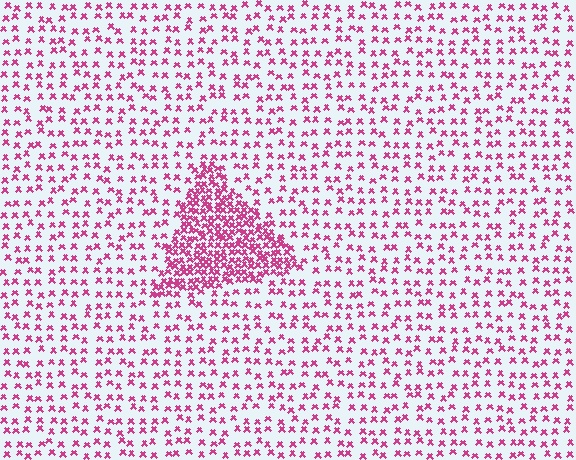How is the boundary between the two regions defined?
The boundary is defined by a change in element density (approximately 2.8x ratio). All elements are the same color, size, and shape.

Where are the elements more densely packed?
The elements are more densely packed inside the triangle boundary.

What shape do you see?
I see a triangle.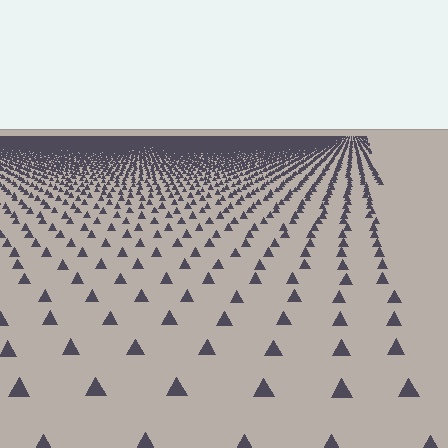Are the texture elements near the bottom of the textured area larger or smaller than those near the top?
Larger. Near the bottom, elements are closer to the viewer and appear at a bigger on-screen size.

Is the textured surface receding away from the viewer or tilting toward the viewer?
The surface is receding away from the viewer. Texture elements get smaller and denser toward the top.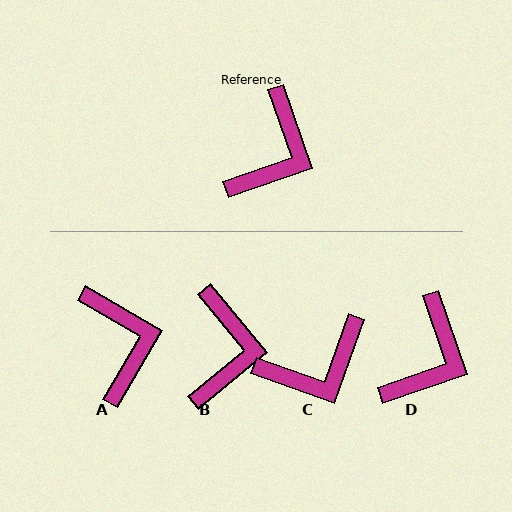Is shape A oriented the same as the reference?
No, it is off by about 40 degrees.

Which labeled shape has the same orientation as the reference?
D.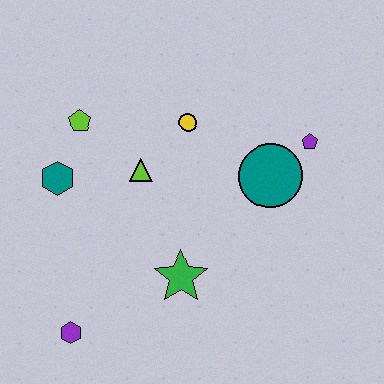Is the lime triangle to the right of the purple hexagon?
Yes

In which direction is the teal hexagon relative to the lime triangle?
The teal hexagon is to the left of the lime triangle.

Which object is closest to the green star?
The lime triangle is closest to the green star.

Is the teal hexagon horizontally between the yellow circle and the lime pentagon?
No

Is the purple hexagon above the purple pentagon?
No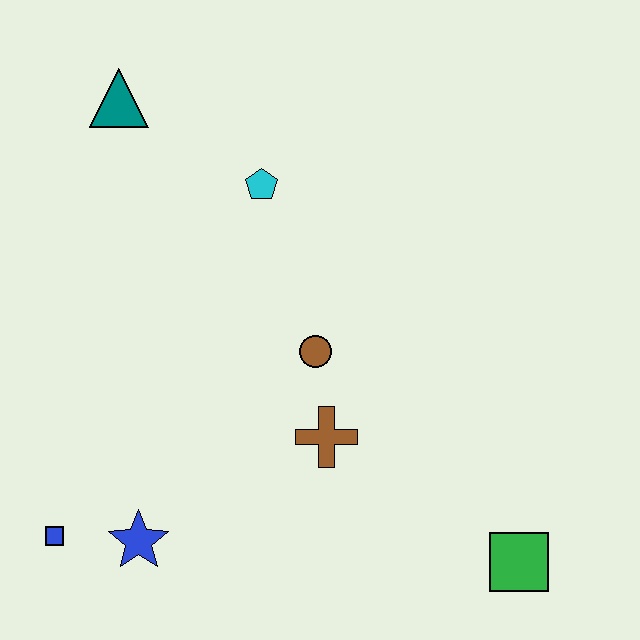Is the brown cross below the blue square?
No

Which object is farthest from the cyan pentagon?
The green square is farthest from the cyan pentagon.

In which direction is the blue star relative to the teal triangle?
The blue star is below the teal triangle.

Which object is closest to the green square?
The brown cross is closest to the green square.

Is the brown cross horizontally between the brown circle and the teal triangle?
No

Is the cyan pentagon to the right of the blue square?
Yes